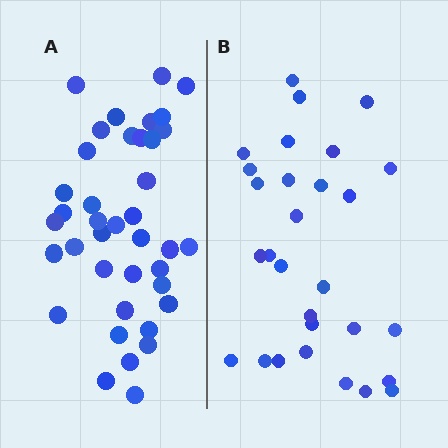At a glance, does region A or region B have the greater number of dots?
Region A (the left region) has more dots.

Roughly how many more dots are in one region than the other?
Region A has roughly 10 or so more dots than region B.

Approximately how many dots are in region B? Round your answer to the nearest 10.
About 30 dots. (The exact count is 29, which rounds to 30.)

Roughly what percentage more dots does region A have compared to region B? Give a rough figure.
About 35% more.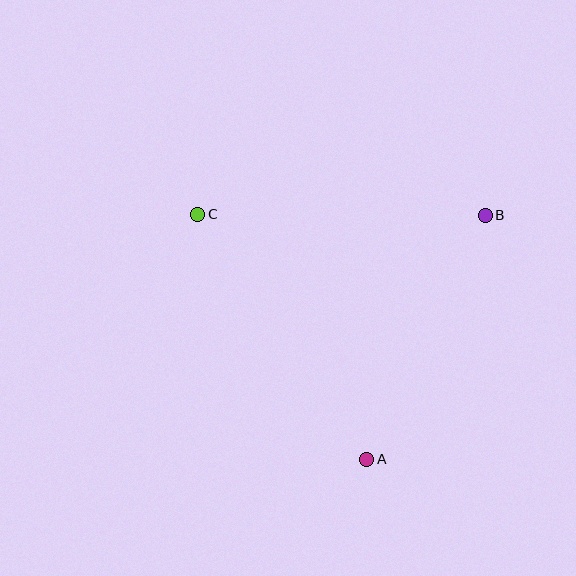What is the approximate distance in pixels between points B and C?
The distance between B and C is approximately 287 pixels.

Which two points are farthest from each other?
Points A and C are farthest from each other.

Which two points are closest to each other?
Points A and B are closest to each other.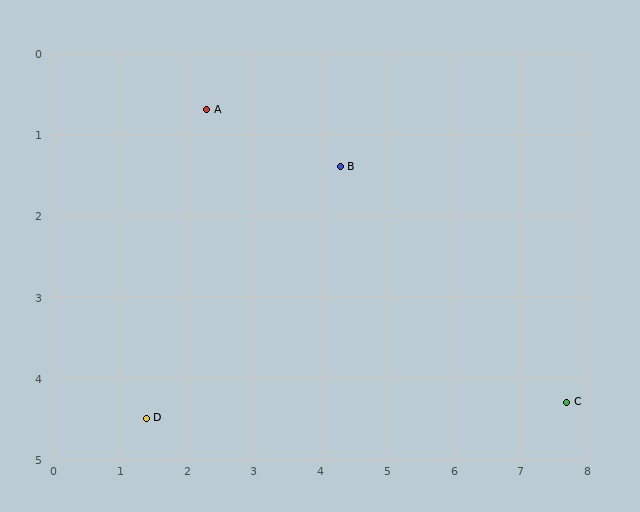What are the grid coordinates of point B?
Point B is at approximately (4.3, 1.4).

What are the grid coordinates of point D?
Point D is at approximately (1.4, 4.5).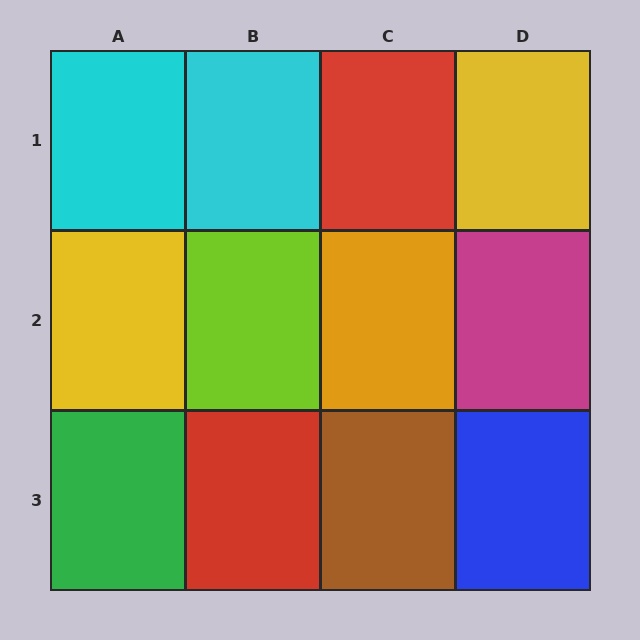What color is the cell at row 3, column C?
Brown.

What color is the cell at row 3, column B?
Red.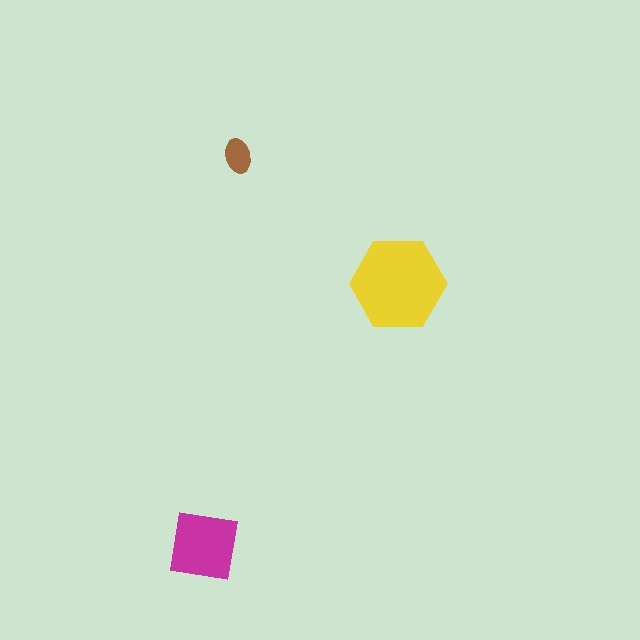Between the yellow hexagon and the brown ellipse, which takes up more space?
The yellow hexagon.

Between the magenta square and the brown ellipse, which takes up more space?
The magenta square.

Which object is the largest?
The yellow hexagon.